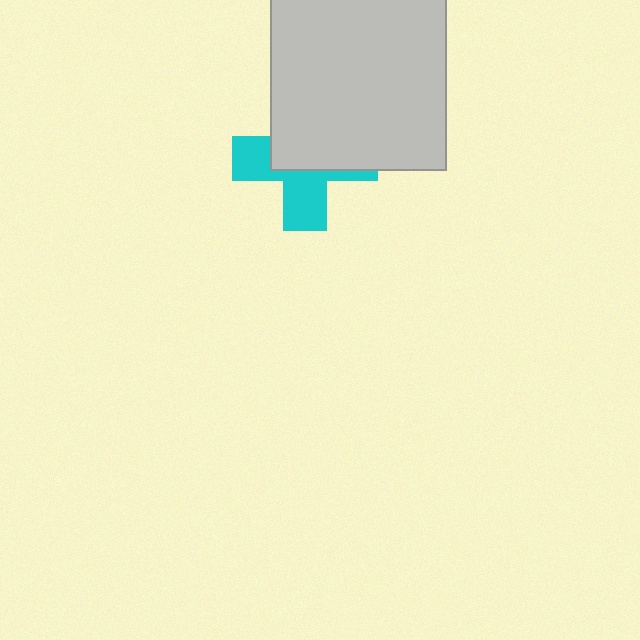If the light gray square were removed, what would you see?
You would see the complete cyan cross.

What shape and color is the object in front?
The object in front is a light gray square.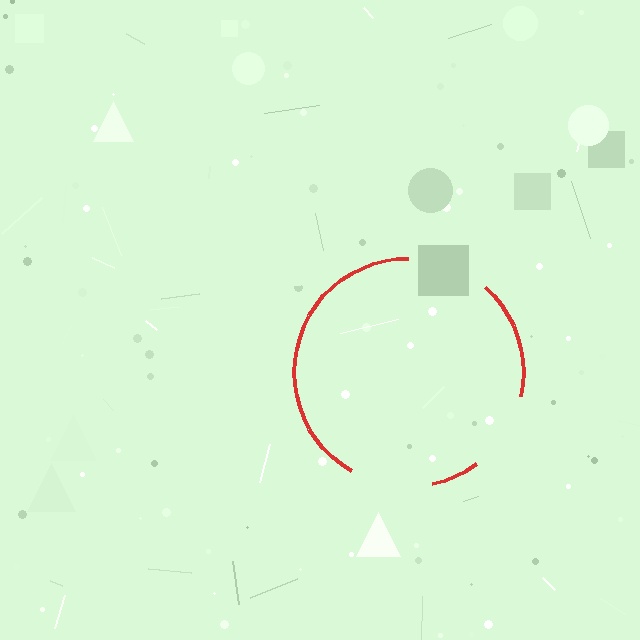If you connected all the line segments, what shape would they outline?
They would outline a circle.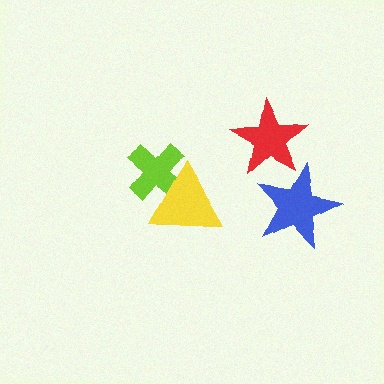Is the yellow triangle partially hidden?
No, no other shape covers it.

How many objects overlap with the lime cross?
1 object overlaps with the lime cross.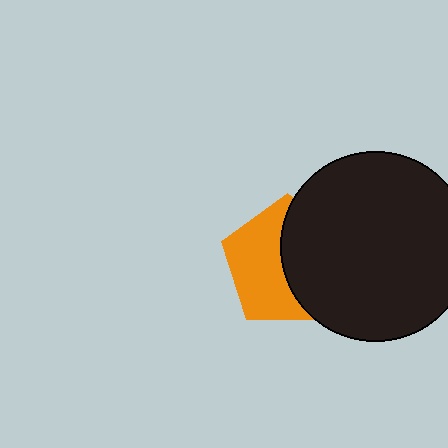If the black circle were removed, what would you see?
You would see the complete orange pentagon.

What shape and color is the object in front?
The object in front is a black circle.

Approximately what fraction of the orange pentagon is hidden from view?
Roughly 50% of the orange pentagon is hidden behind the black circle.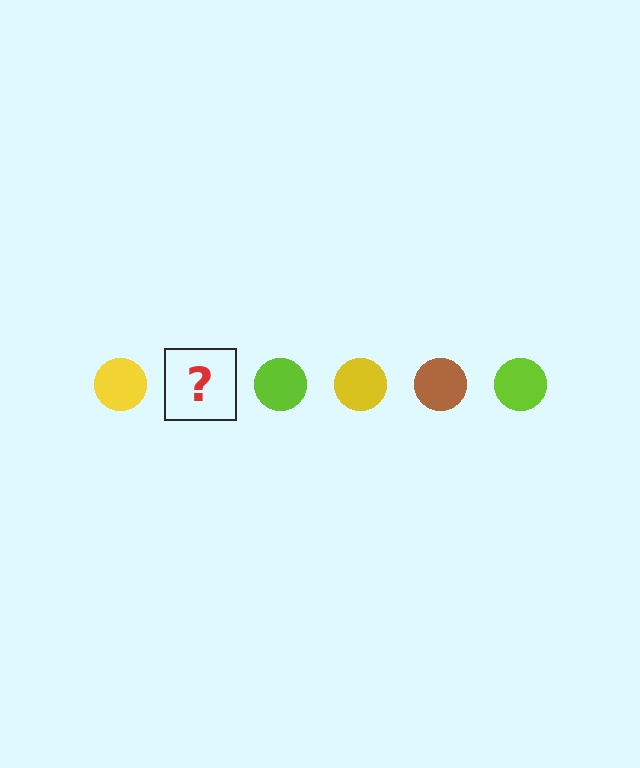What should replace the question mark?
The question mark should be replaced with a brown circle.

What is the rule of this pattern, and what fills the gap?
The rule is that the pattern cycles through yellow, brown, lime circles. The gap should be filled with a brown circle.